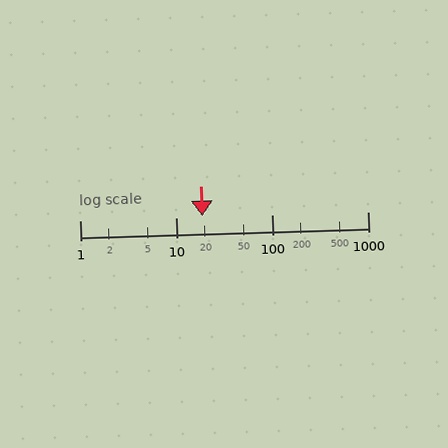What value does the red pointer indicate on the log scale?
The pointer indicates approximately 19.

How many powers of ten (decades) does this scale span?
The scale spans 3 decades, from 1 to 1000.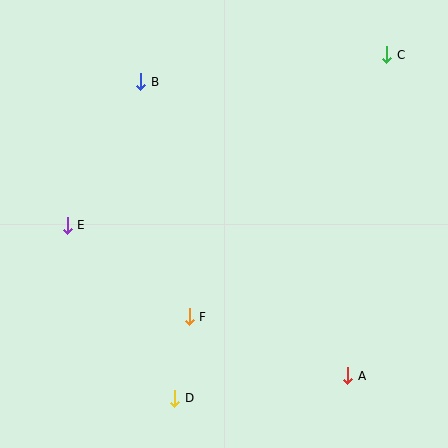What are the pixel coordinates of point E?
Point E is at (67, 225).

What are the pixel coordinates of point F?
Point F is at (189, 317).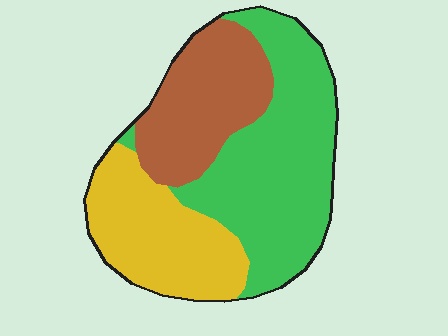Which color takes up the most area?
Green, at roughly 45%.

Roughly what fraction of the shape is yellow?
Yellow takes up between a sixth and a third of the shape.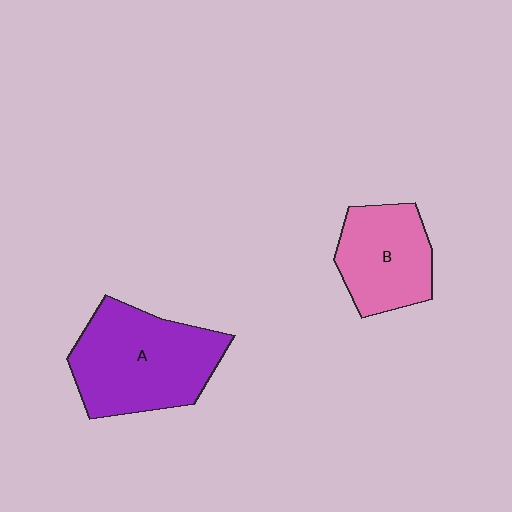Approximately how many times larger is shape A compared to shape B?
Approximately 1.5 times.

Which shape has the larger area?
Shape A (purple).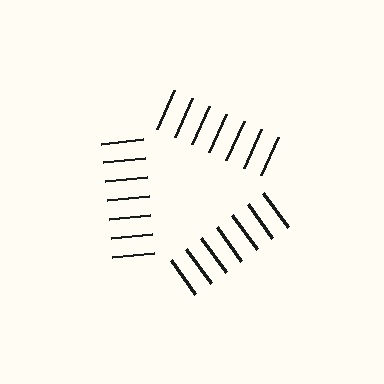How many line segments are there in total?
21 — 7 along each of the 3 edges.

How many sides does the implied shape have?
3 sides — the line-ends trace a triangle.